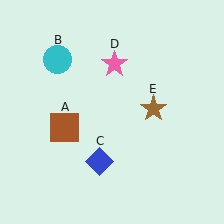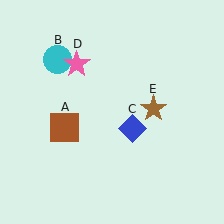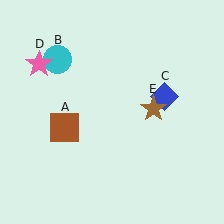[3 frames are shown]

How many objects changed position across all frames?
2 objects changed position: blue diamond (object C), pink star (object D).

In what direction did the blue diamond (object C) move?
The blue diamond (object C) moved up and to the right.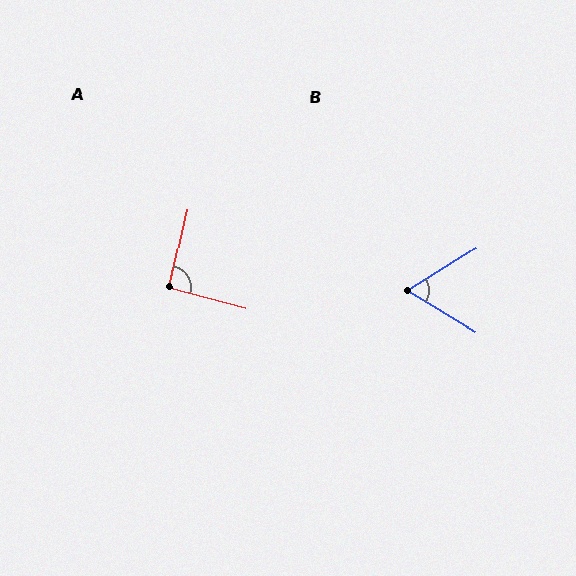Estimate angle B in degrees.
Approximately 63 degrees.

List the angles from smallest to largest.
B (63°), A (93°).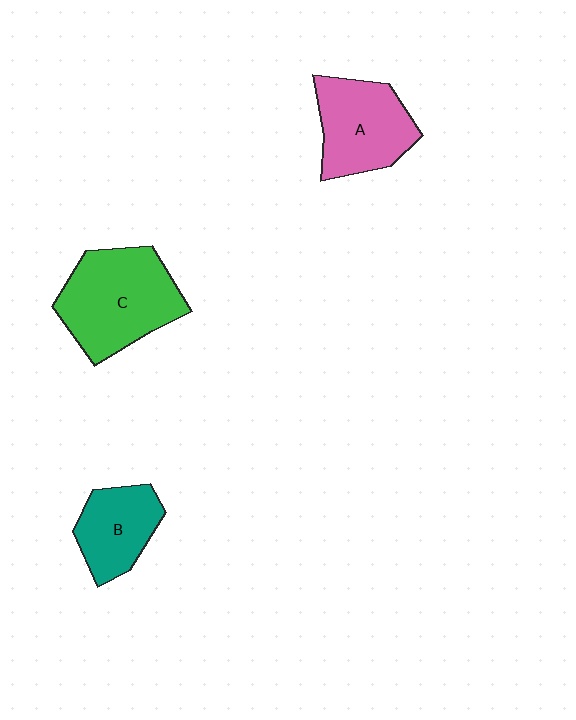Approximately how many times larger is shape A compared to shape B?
Approximately 1.3 times.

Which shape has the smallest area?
Shape B (teal).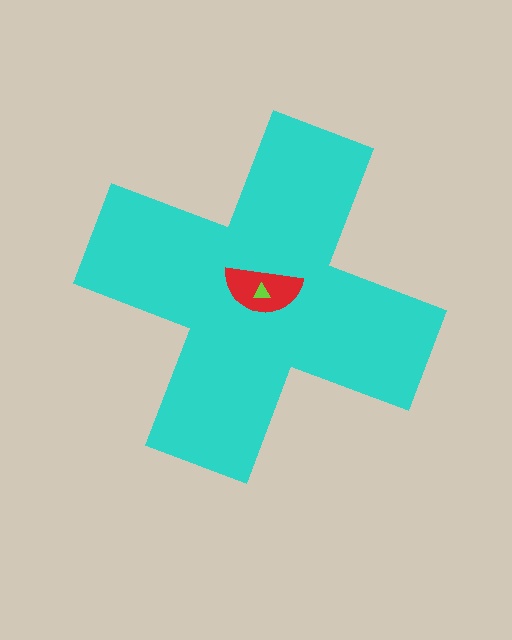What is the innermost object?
The lime triangle.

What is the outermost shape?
The cyan cross.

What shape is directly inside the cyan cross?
The red semicircle.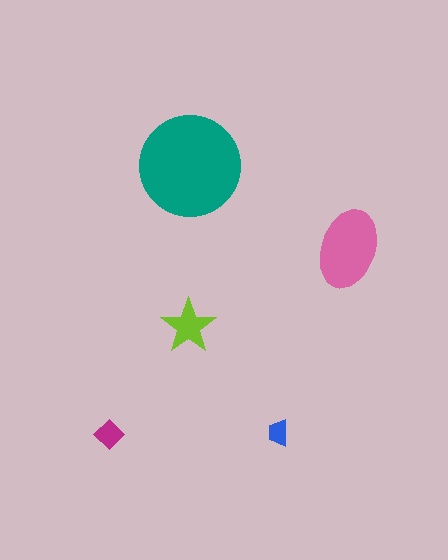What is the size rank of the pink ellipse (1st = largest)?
2nd.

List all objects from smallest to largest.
The blue trapezoid, the magenta diamond, the lime star, the pink ellipse, the teal circle.